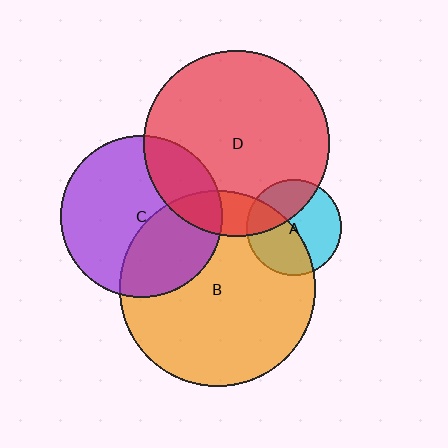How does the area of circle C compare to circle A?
Approximately 2.9 times.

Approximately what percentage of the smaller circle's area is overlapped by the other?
Approximately 35%.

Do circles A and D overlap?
Yes.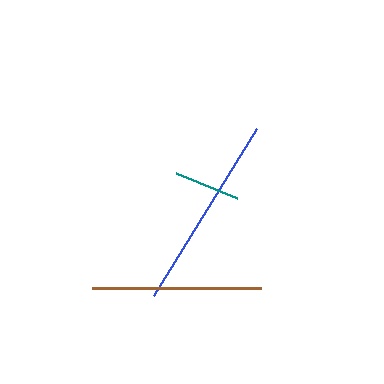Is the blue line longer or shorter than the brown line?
The blue line is longer than the brown line.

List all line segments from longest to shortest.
From longest to shortest: blue, brown, teal.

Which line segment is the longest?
The blue line is the longest at approximately 196 pixels.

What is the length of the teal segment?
The teal segment is approximately 67 pixels long.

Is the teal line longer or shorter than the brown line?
The brown line is longer than the teal line.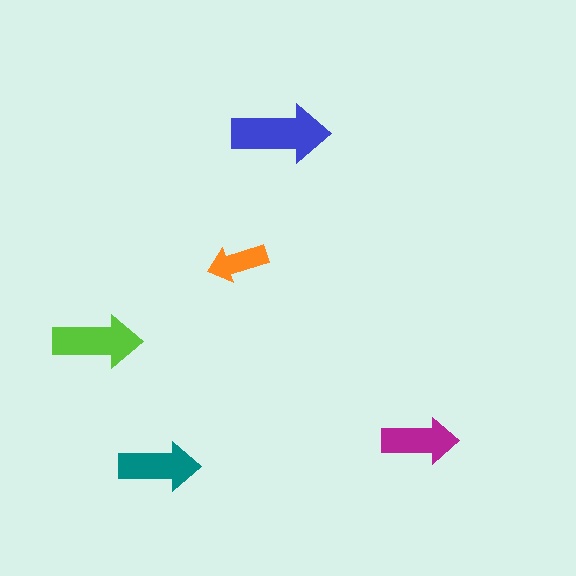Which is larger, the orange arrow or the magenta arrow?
The magenta one.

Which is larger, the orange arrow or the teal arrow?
The teal one.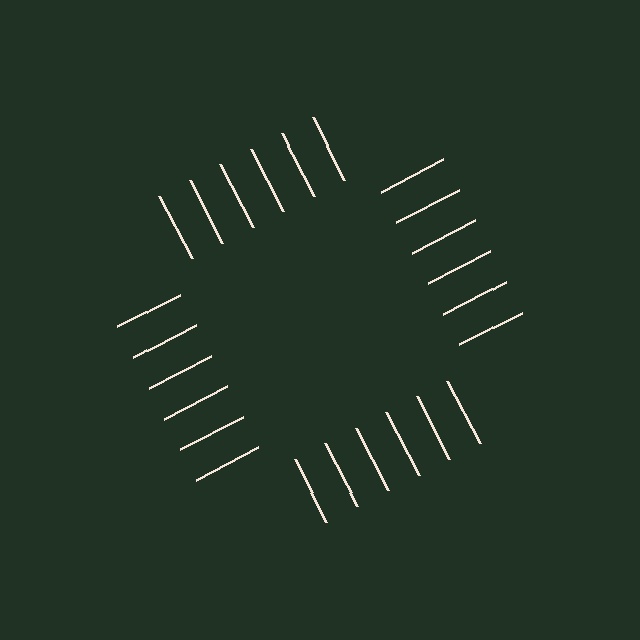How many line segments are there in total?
24 — 6 along each of the 4 edges.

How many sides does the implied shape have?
4 sides — the line-ends trace a square.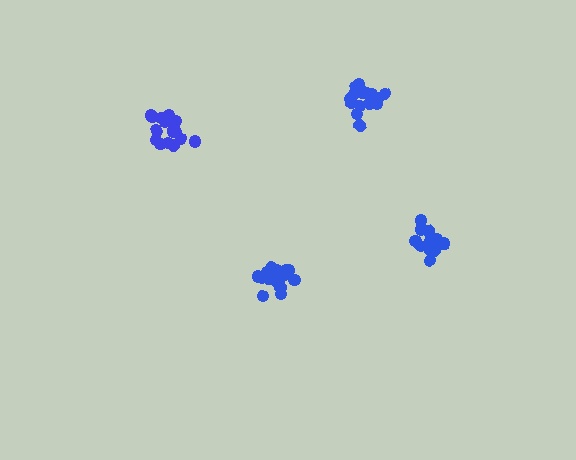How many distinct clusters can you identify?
There are 4 distinct clusters.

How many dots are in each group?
Group 1: 16 dots, Group 2: 16 dots, Group 3: 17 dots, Group 4: 18 dots (67 total).